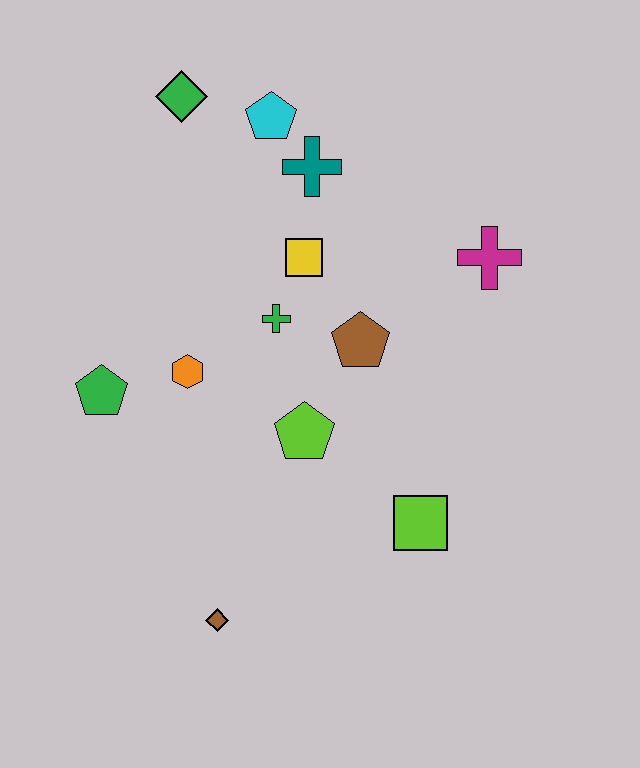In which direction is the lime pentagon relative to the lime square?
The lime pentagon is to the left of the lime square.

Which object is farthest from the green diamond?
The brown diamond is farthest from the green diamond.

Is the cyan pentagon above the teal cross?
Yes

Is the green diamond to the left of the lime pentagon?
Yes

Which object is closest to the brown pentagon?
The green cross is closest to the brown pentagon.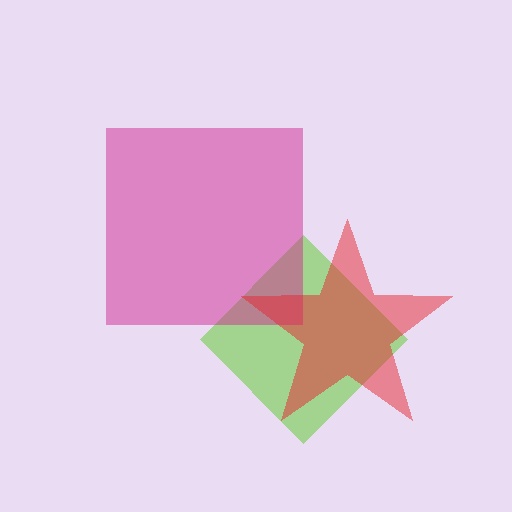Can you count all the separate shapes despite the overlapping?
Yes, there are 3 separate shapes.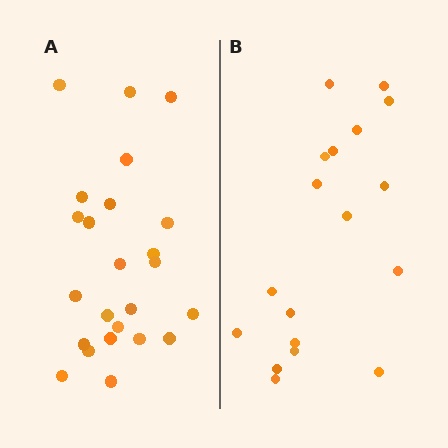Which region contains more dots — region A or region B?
Region A (the left region) has more dots.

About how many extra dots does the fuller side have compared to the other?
Region A has about 6 more dots than region B.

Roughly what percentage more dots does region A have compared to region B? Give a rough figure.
About 35% more.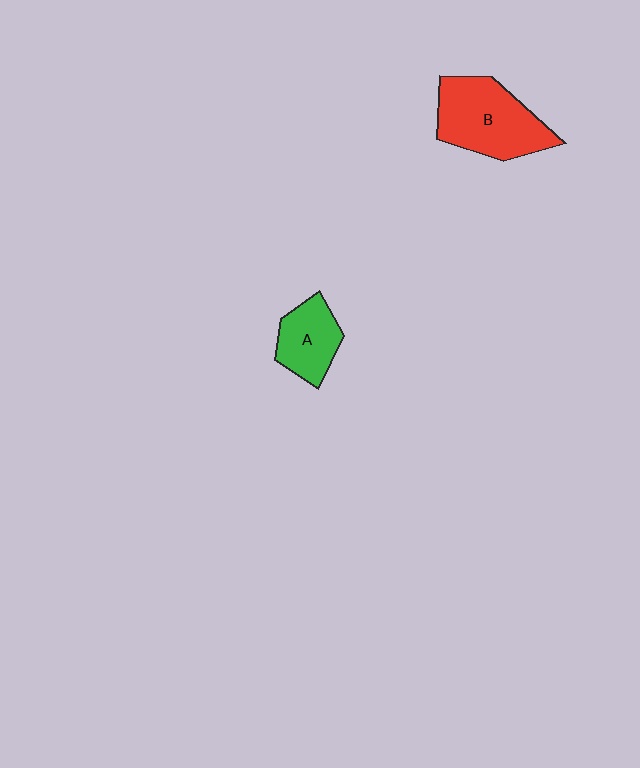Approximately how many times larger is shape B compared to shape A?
Approximately 1.7 times.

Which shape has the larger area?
Shape B (red).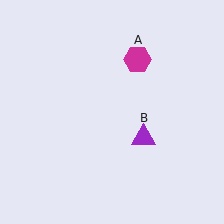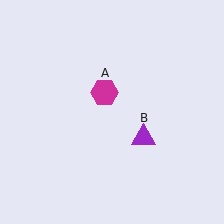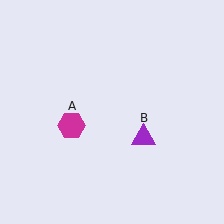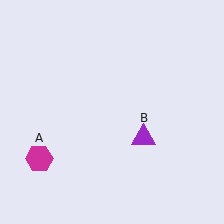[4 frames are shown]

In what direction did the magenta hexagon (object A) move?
The magenta hexagon (object A) moved down and to the left.